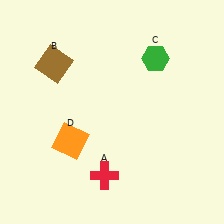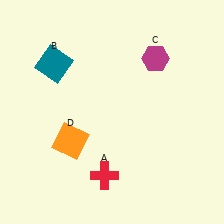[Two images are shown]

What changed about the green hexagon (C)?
In Image 1, C is green. In Image 2, it changed to magenta.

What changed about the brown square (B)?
In Image 1, B is brown. In Image 2, it changed to teal.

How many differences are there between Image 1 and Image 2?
There are 2 differences between the two images.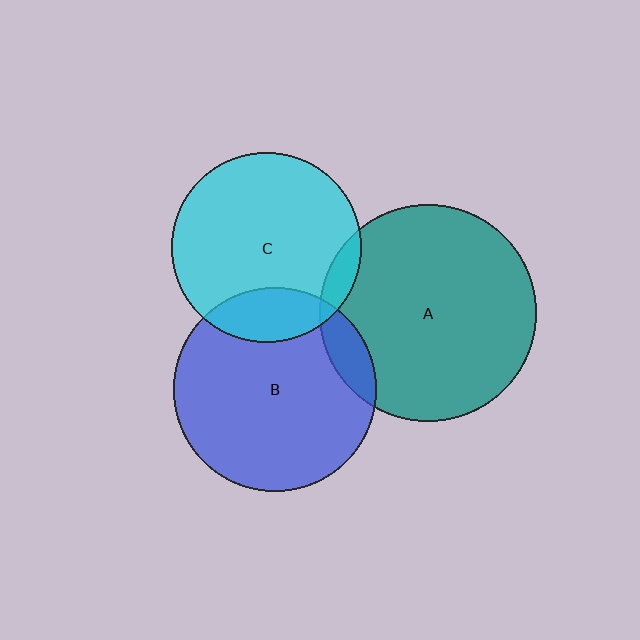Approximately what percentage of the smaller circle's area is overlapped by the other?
Approximately 10%.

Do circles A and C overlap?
Yes.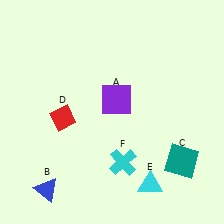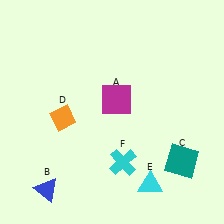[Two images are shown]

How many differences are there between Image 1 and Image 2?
There are 2 differences between the two images.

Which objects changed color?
A changed from purple to magenta. D changed from red to orange.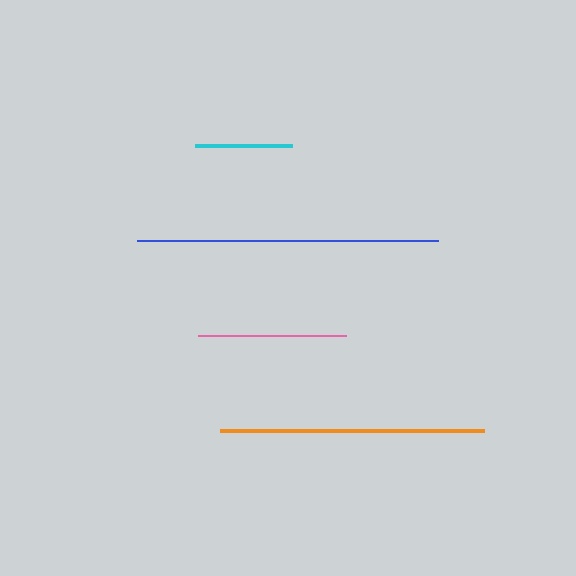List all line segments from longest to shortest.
From longest to shortest: blue, orange, pink, cyan.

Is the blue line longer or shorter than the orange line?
The blue line is longer than the orange line.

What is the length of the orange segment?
The orange segment is approximately 264 pixels long.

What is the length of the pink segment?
The pink segment is approximately 149 pixels long.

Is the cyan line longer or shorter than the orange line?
The orange line is longer than the cyan line.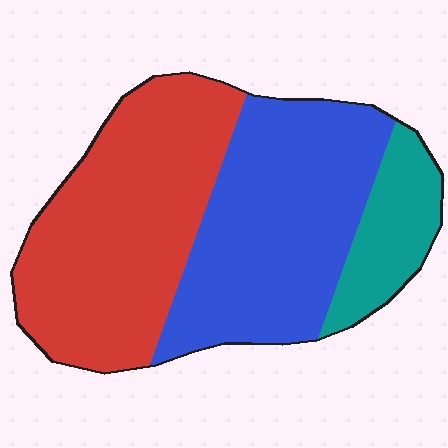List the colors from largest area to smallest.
From largest to smallest: red, blue, teal.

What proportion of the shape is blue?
Blue takes up about two fifths (2/5) of the shape.